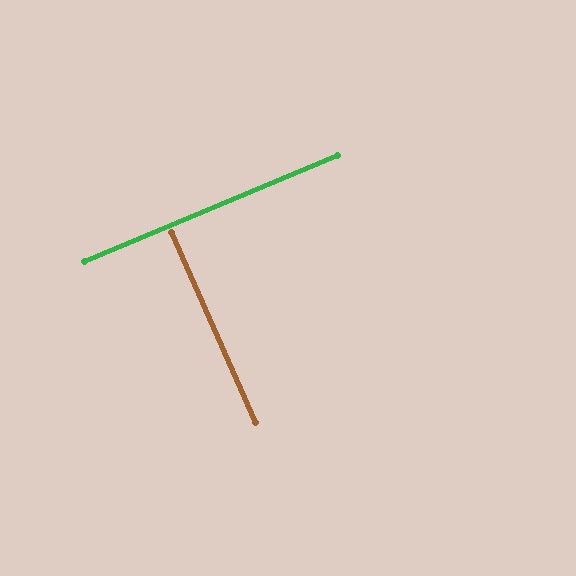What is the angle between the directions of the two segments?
Approximately 89 degrees.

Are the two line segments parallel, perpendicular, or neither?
Perpendicular — they meet at approximately 89°.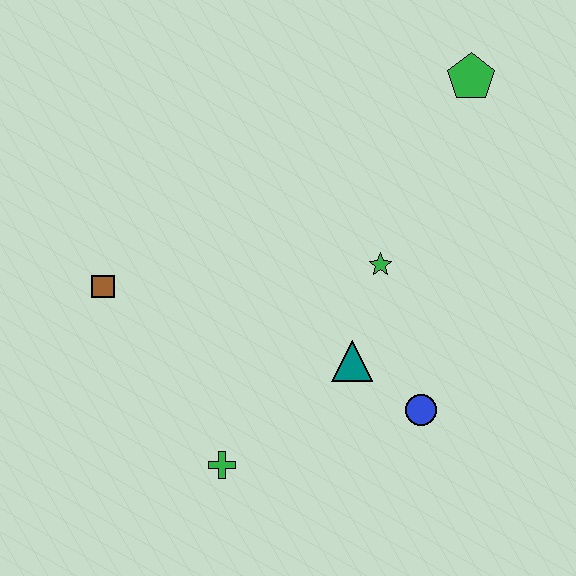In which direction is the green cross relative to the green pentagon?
The green cross is below the green pentagon.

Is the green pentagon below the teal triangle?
No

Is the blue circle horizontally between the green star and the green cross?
No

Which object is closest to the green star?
The teal triangle is closest to the green star.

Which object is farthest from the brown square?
The green pentagon is farthest from the brown square.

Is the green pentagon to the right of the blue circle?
Yes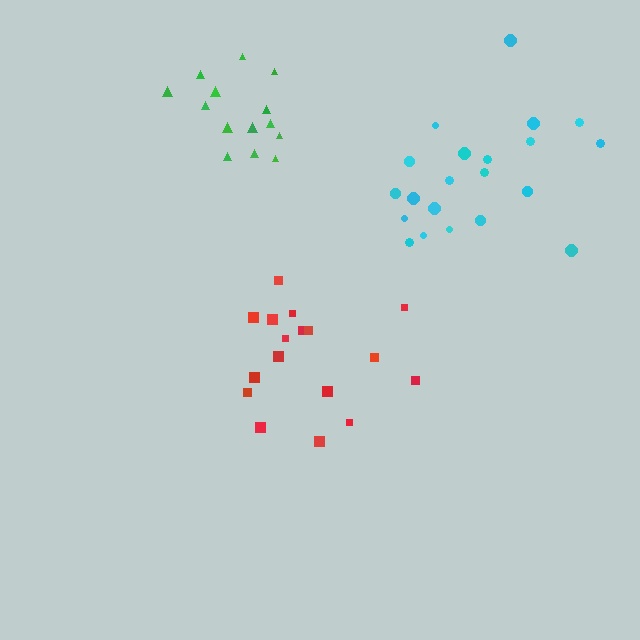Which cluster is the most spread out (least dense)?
Cyan.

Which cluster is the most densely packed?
Green.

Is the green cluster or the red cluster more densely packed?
Green.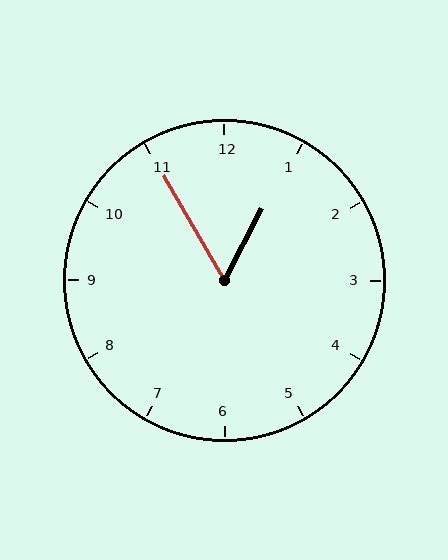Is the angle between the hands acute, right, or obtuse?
It is acute.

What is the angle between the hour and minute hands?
Approximately 58 degrees.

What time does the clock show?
12:55.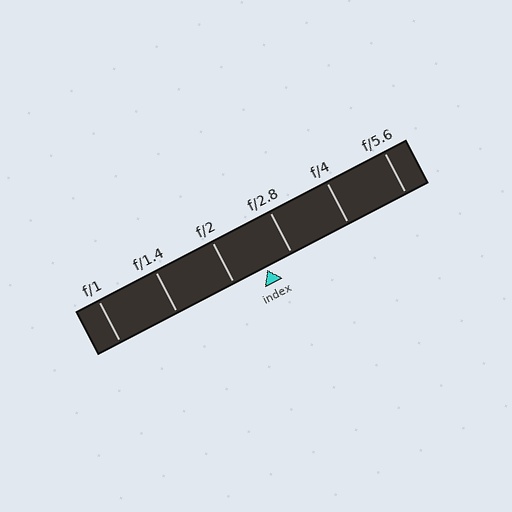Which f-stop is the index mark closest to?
The index mark is closest to f/2.8.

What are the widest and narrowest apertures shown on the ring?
The widest aperture shown is f/1 and the narrowest is f/5.6.